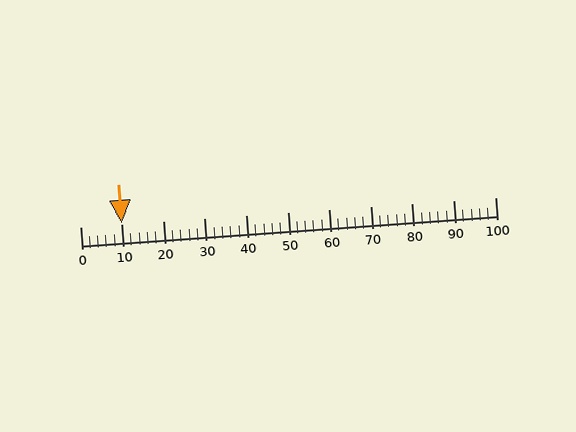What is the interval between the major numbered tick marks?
The major tick marks are spaced 10 units apart.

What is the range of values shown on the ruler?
The ruler shows values from 0 to 100.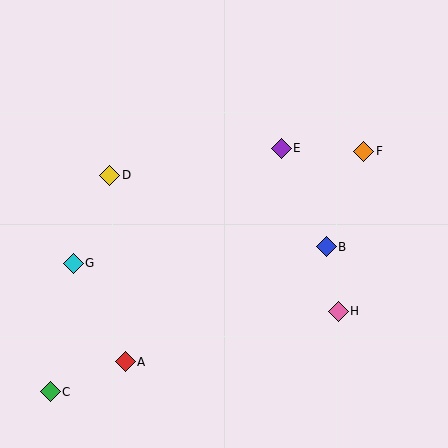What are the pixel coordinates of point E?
Point E is at (281, 148).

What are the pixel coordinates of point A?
Point A is at (125, 362).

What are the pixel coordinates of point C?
Point C is at (50, 392).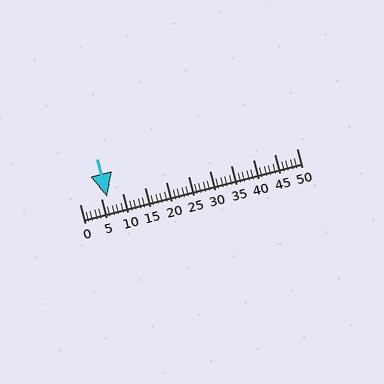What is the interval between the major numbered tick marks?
The major tick marks are spaced 5 units apart.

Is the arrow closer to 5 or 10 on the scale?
The arrow is closer to 5.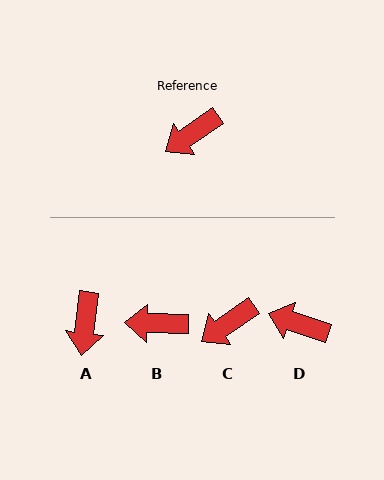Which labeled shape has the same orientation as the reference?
C.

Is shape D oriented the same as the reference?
No, it is off by about 52 degrees.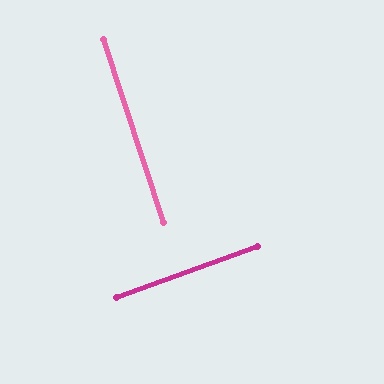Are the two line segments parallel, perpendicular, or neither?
Perpendicular — they meet at approximately 88°.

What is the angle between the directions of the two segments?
Approximately 88 degrees.